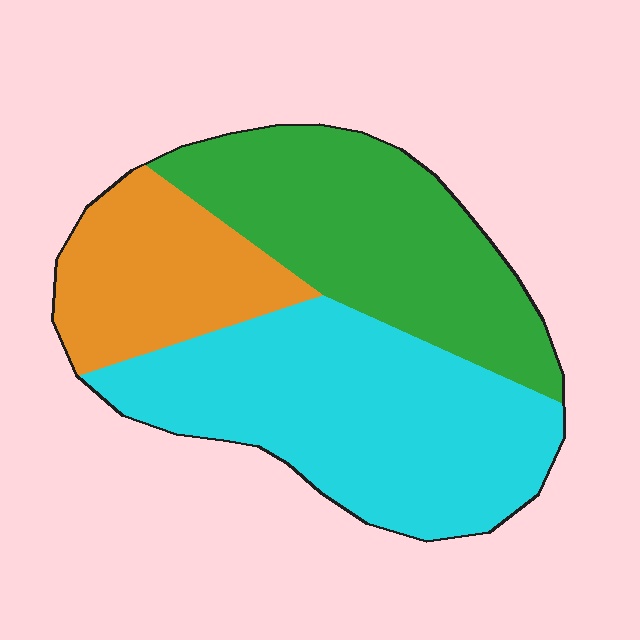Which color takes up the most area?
Cyan, at roughly 45%.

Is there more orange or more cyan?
Cyan.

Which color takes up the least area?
Orange, at roughly 20%.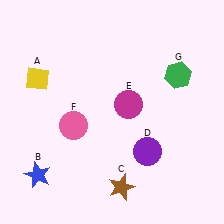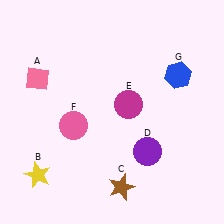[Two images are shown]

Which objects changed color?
A changed from yellow to pink. B changed from blue to yellow. G changed from green to blue.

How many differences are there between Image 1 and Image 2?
There are 3 differences between the two images.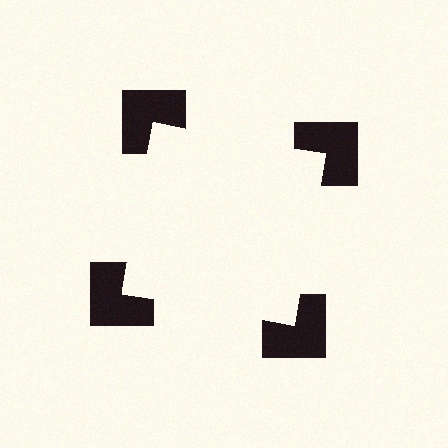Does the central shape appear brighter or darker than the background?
It typically appears slightly brighter than the background, even though no actual brightness change is drawn.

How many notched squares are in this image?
There are 4 — one at each vertex of the illusory square.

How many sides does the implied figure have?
4 sides.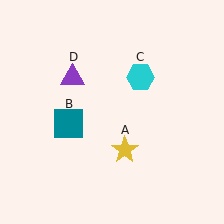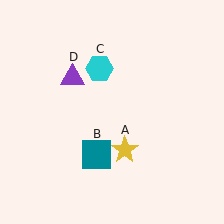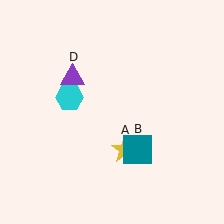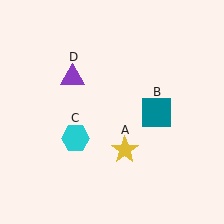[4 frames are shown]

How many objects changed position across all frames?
2 objects changed position: teal square (object B), cyan hexagon (object C).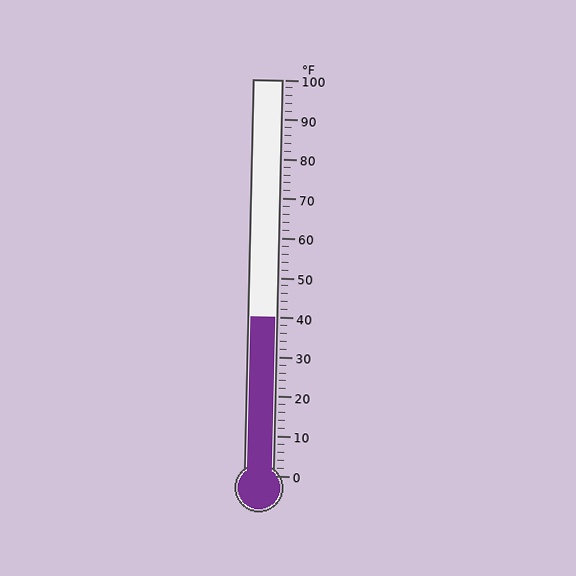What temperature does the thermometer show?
The thermometer shows approximately 40°F.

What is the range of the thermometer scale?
The thermometer scale ranges from 0°F to 100°F.